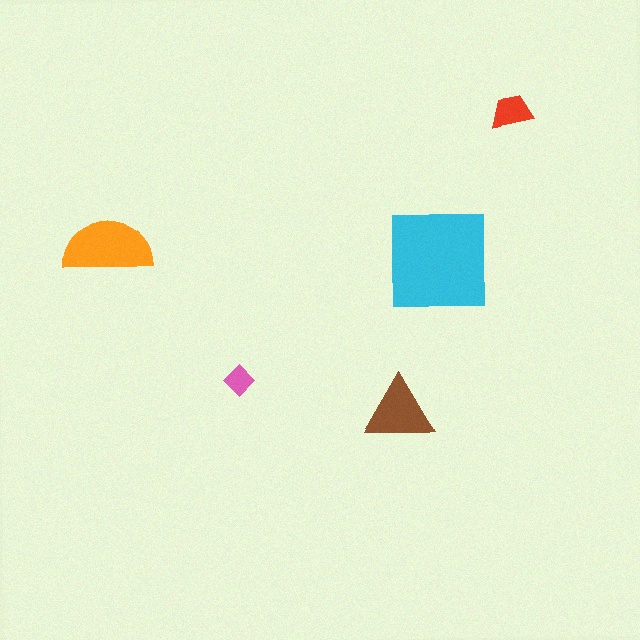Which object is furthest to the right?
The red trapezoid is rightmost.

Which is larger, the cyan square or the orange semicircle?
The cyan square.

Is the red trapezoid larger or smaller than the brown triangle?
Smaller.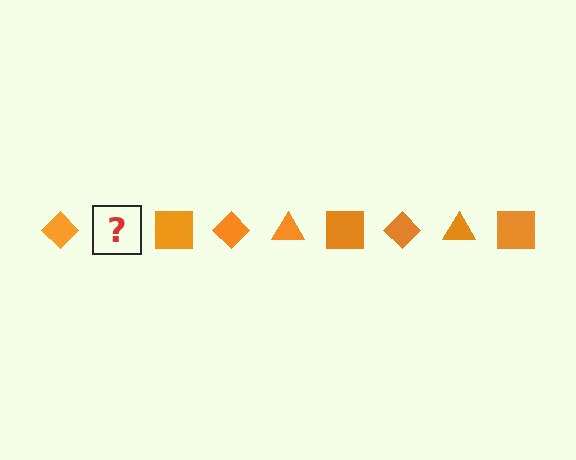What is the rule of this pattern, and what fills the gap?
The rule is that the pattern cycles through diamond, triangle, square shapes in orange. The gap should be filled with an orange triangle.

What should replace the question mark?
The question mark should be replaced with an orange triangle.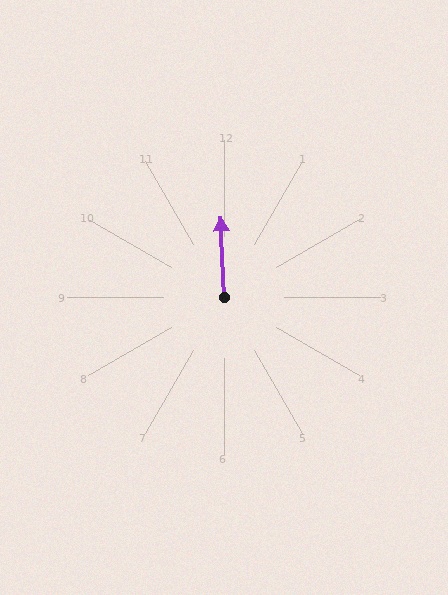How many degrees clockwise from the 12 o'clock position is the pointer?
Approximately 358 degrees.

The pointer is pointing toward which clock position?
Roughly 12 o'clock.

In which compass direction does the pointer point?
North.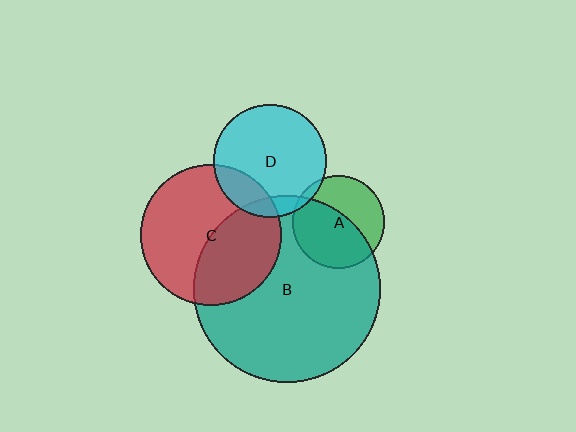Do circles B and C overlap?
Yes.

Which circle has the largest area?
Circle B (teal).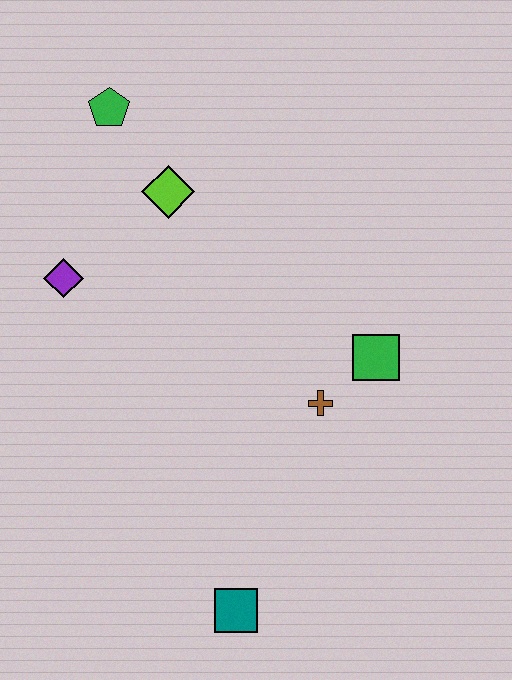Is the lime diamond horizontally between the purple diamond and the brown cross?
Yes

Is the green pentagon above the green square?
Yes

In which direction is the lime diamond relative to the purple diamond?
The lime diamond is to the right of the purple diamond.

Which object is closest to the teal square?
The brown cross is closest to the teal square.